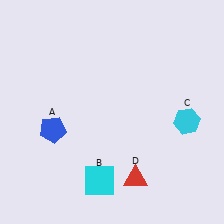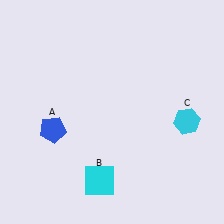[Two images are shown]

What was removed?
The red triangle (D) was removed in Image 2.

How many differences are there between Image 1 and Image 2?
There is 1 difference between the two images.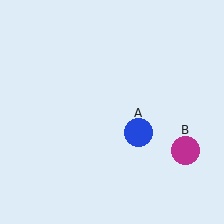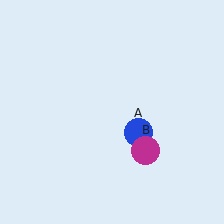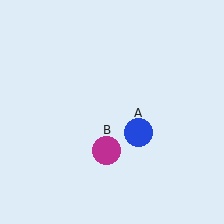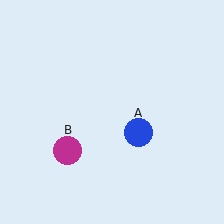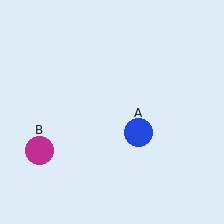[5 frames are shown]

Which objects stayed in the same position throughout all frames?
Blue circle (object A) remained stationary.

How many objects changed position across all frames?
1 object changed position: magenta circle (object B).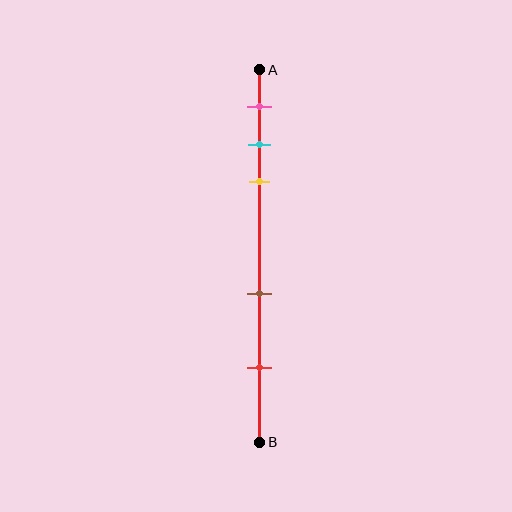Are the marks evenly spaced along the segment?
No, the marks are not evenly spaced.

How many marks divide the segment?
There are 5 marks dividing the segment.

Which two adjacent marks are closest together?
The cyan and yellow marks are the closest adjacent pair.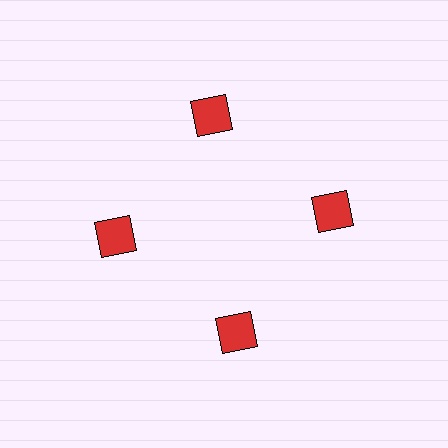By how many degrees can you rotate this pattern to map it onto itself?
The pattern maps onto itself every 90 degrees of rotation.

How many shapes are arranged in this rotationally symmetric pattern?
There are 4 shapes, arranged in 4 groups of 1.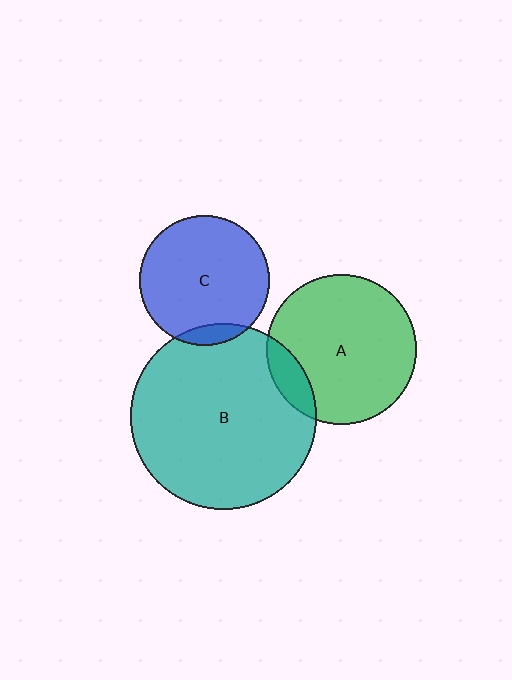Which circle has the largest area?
Circle B (teal).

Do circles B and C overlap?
Yes.